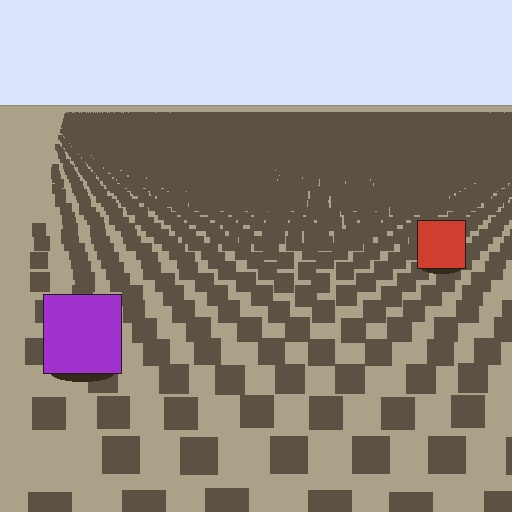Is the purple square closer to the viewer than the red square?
Yes. The purple square is closer — you can tell from the texture gradient: the ground texture is coarser near it.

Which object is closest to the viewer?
The purple square is closest. The texture marks near it are larger and more spread out.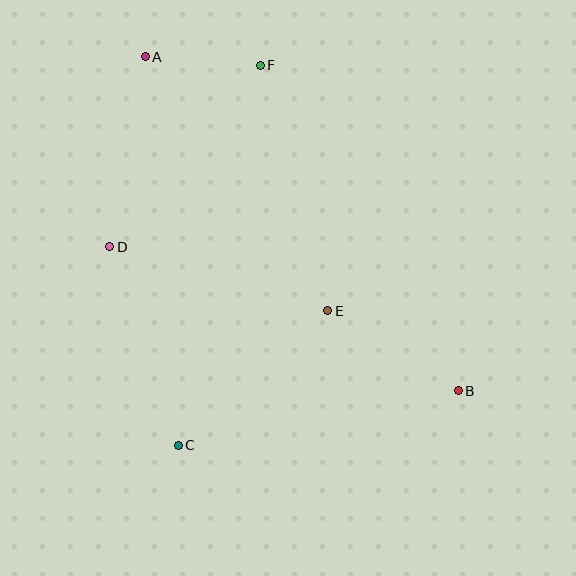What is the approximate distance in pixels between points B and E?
The distance between B and E is approximately 153 pixels.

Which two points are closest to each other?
Points A and F are closest to each other.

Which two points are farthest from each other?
Points A and B are farthest from each other.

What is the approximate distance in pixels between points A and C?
The distance between A and C is approximately 390 pixels.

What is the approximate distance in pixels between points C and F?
The distance between C and F is approximately 389 pixels.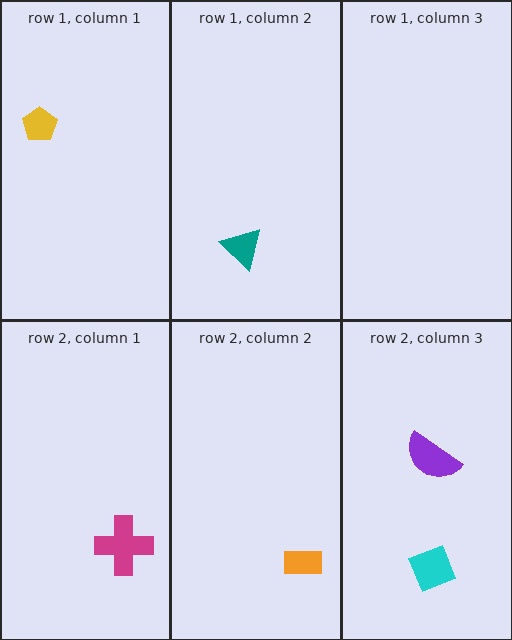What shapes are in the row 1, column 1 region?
The yellow pentagon.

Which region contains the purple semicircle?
The row 2, column 3 region.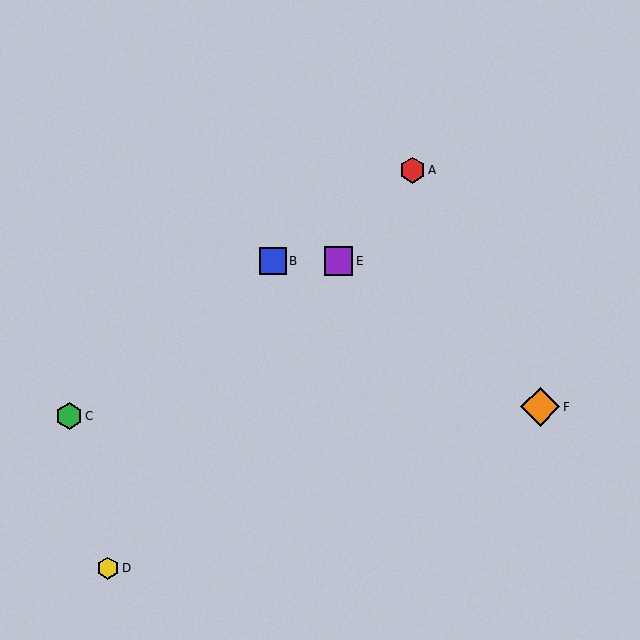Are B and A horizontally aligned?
No, B is at y≈261 and A is at y≈170.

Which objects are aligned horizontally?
Objects B, E are aligned horizontally.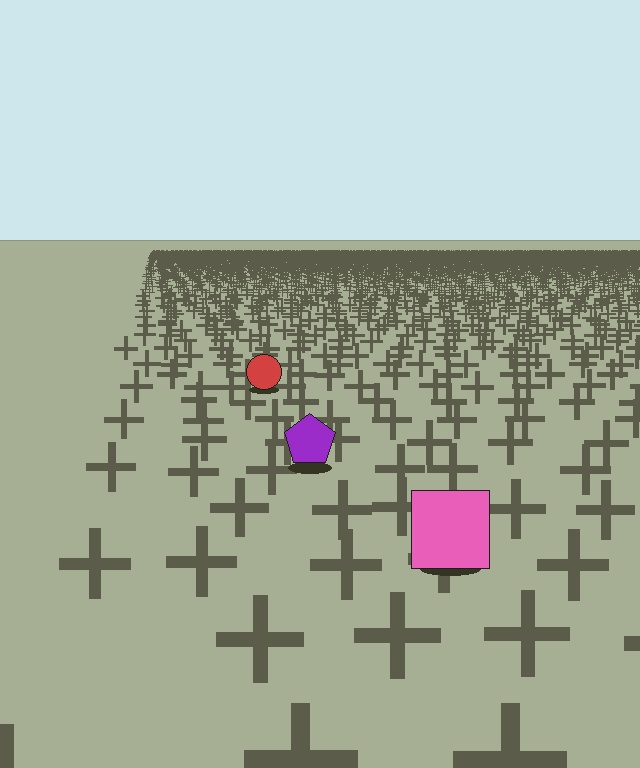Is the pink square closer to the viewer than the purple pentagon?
Yes. The pink square is closer — you can tell from the texture gradient: the ground texture is coarser near it.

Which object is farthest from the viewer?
The red circle is farthest from the viewer. It appears smaller and the ground texture around it is denser.